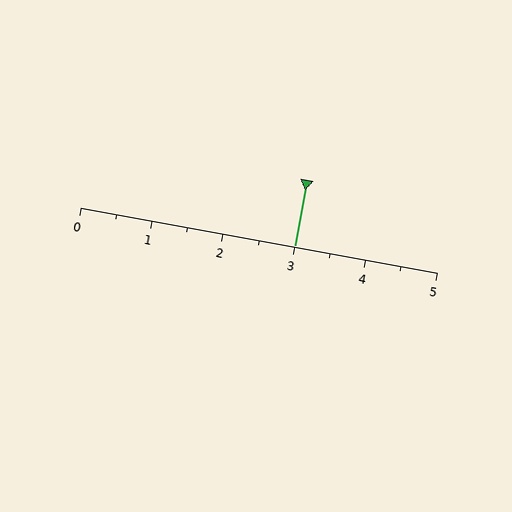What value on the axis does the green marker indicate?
The marker indicates approximately 3.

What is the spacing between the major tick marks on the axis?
The major ticks are spaced 1 apart.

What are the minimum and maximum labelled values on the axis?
The axis runs from 0 to 5.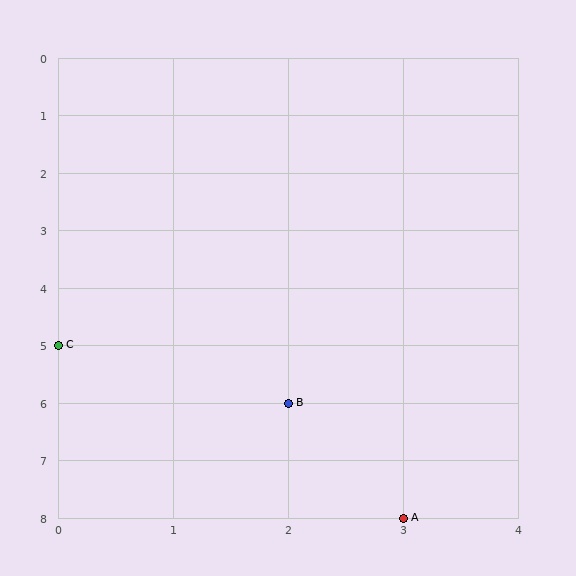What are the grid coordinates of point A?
Point A is at grid coordinates (3, 8).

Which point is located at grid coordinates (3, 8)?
Point A is at (3, 8).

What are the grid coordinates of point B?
Point B is at grid coordinates (2, 6).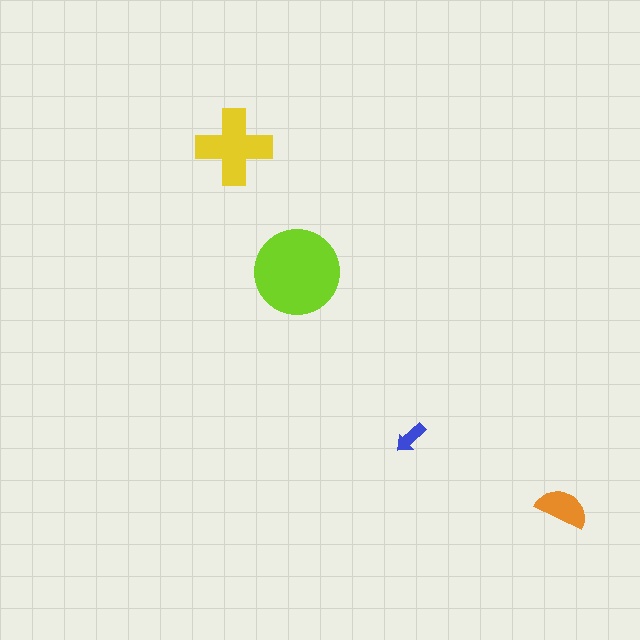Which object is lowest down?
The orange semicircle is bottommost.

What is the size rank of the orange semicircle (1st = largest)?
3rd.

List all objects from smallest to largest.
The blue arrow, the orange semicircle, the yellow cross, the lime circle.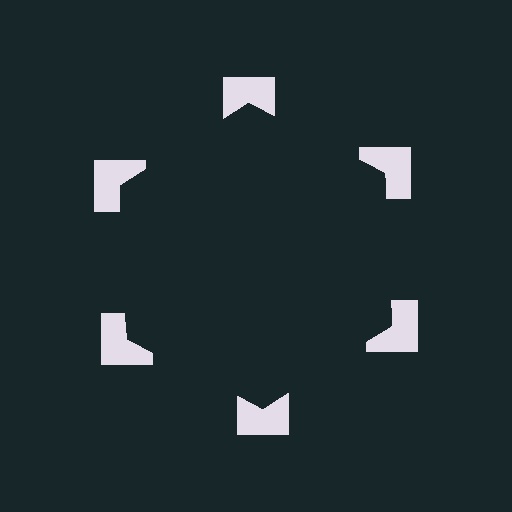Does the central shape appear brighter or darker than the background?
It typically appears slightly darker than the background, even though no actual brightness change is drawn.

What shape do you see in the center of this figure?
An illusory hexagon — its edges are inferred from the aligned wedge cuts in the notched squares, not physically drawn.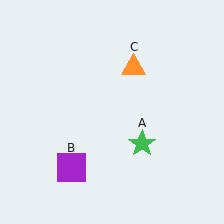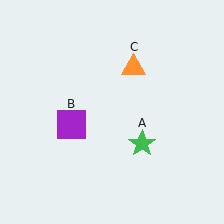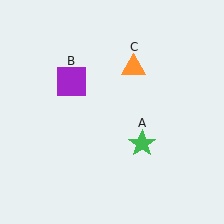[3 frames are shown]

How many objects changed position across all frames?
1 object changed position: purple square (object B).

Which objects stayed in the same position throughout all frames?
Green star (object A) and orange triangle (object C) remained stationary.